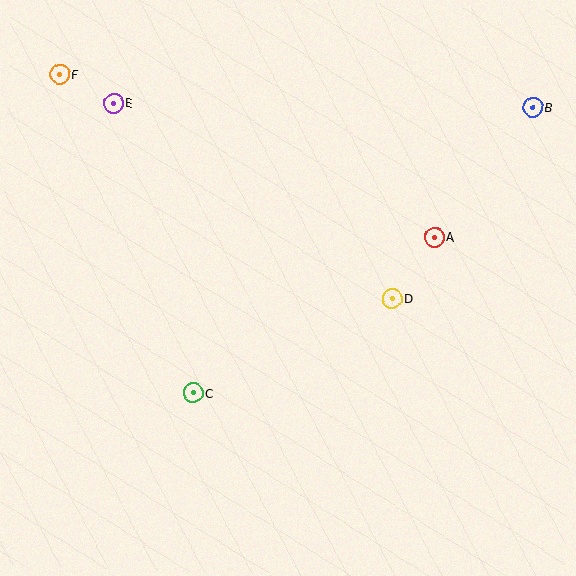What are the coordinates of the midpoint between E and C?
The midpoint between E and C is at (153, 248).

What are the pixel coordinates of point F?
Point F is at (60, 75).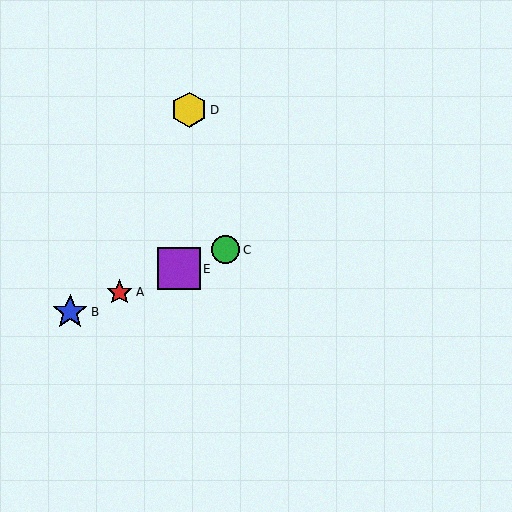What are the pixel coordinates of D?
Object D is at (189, 110).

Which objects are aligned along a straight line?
Objects A, B, C, E are aligned along a straight line.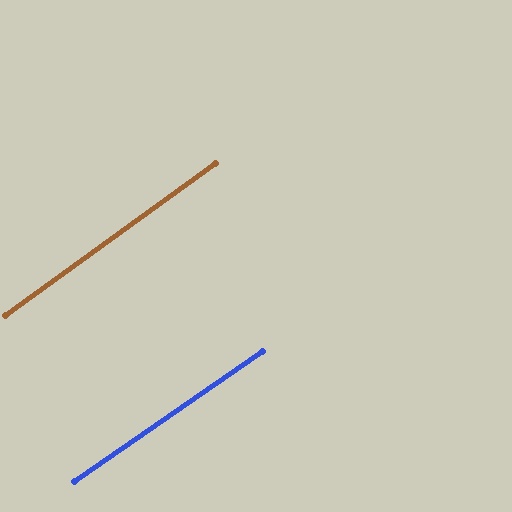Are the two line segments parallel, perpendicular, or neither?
Parallel — their directions differ by only 1.2°.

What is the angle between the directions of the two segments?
Approximately 1 degree.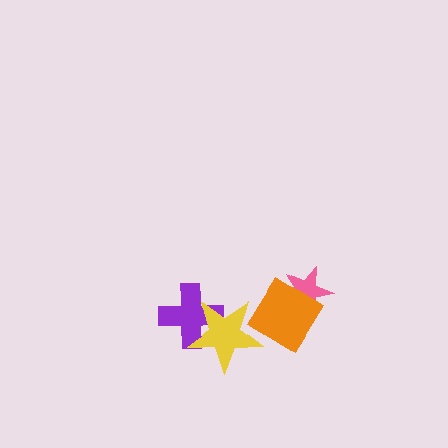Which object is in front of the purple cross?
The yellow star is in front of the purple cross.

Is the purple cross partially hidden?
Yes, it is partially covered by another shape.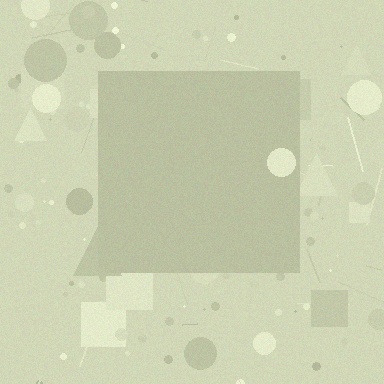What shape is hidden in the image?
A square is hidden in the image.